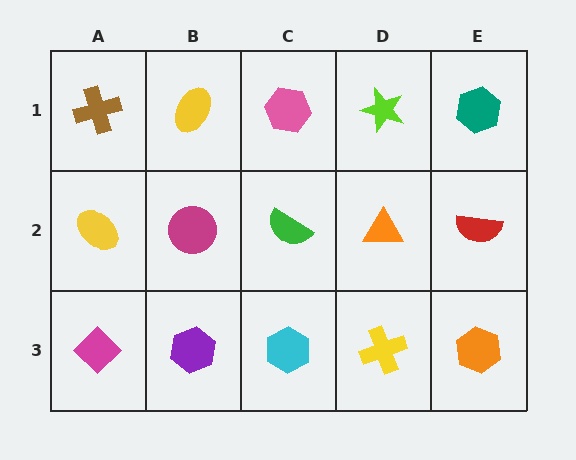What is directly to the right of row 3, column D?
An orange hexagon.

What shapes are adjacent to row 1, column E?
A red semicircle (row 2, column E), a lime star (row 1, column D).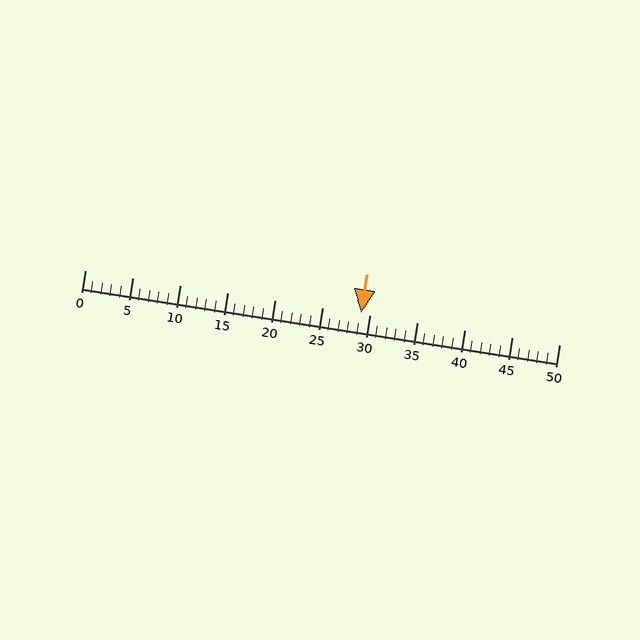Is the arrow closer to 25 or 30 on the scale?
The arrow is closer to 30.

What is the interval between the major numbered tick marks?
The major tick marks are spaced 5 units apart.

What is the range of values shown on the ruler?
The ruler shows values from 0 to 50.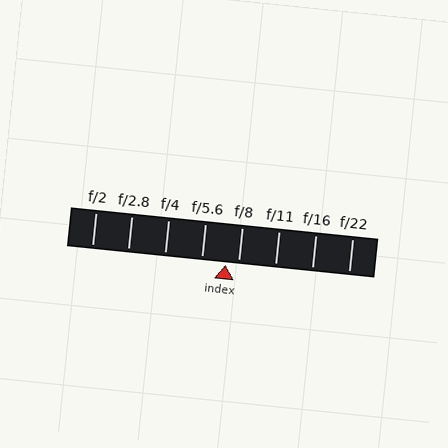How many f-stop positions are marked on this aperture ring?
There are 8 f-stop positions marked.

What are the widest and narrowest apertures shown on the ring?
The widest aperture shown is f/2 and the narrowest is f/22.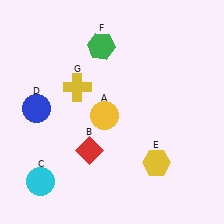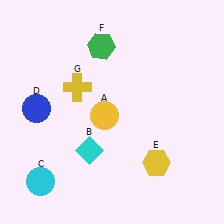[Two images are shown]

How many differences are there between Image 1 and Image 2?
There is 1 difference between the two images.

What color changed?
The diamond (B) changed from red in Image 1 to cyan in Image 2.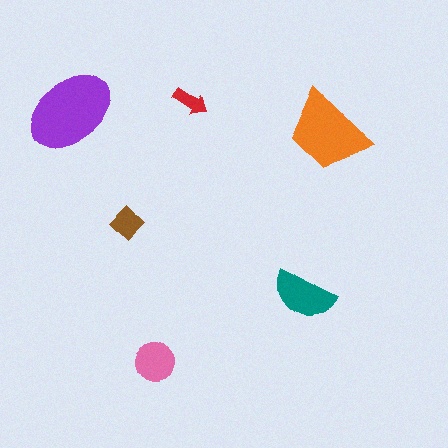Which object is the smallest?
The red arrow.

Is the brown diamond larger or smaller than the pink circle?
Smaller.